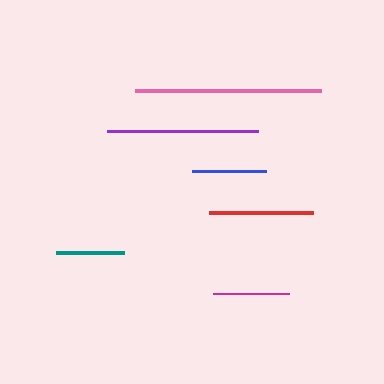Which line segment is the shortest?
The teal line is the shortest at approximately 69 pixels.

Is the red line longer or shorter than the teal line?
The red line is longer than the teal line.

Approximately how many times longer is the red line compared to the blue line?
The red line is approximately 1.4 times the length of the blue line.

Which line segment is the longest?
The pink line is the longest at approximately 186 pixels.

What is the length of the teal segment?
The teal segment is approximately 69 pixels long.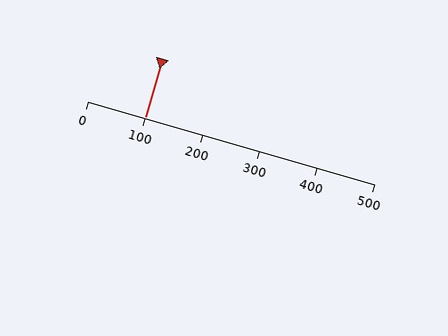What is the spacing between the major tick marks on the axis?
The major ticks are spaced 100 apart.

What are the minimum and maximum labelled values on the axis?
The axis runs from 0 to 500.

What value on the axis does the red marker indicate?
The marker indicates approximately 100.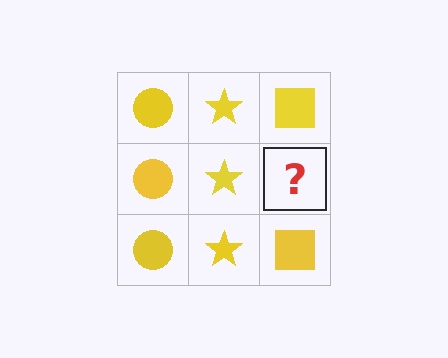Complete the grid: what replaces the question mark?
The question mark should be replaced with a yellow square.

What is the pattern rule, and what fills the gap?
The rule is that each column has a consistent shape. The gap should be filled with a yellow square.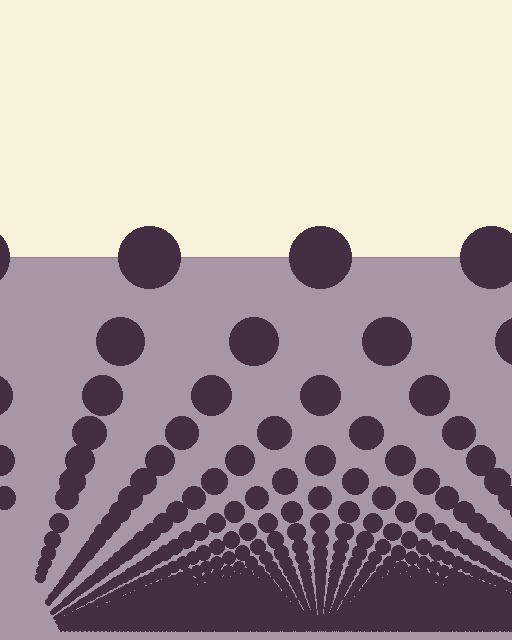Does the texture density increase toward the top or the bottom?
Density increases toward the bottom.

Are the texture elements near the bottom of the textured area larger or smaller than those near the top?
Smaller. The gradient is inverted — elements near the bottom are smaller and denser.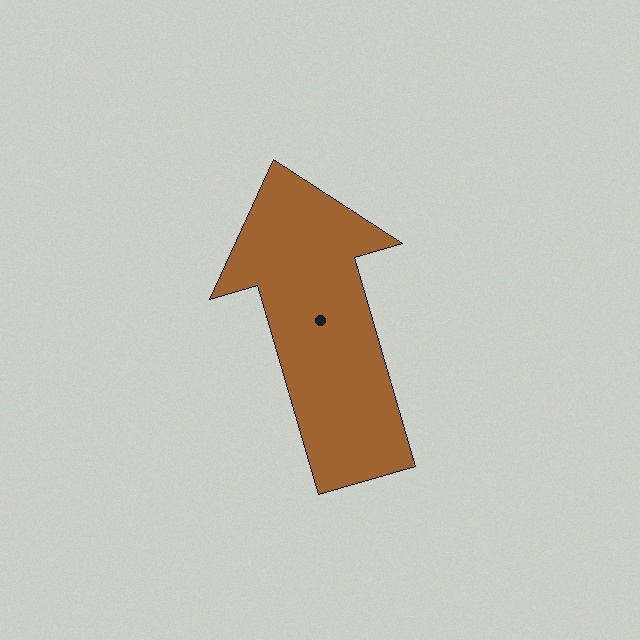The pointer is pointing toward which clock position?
Roughly 11 o'clock.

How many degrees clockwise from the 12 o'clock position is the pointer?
Approximately 344 degrees.